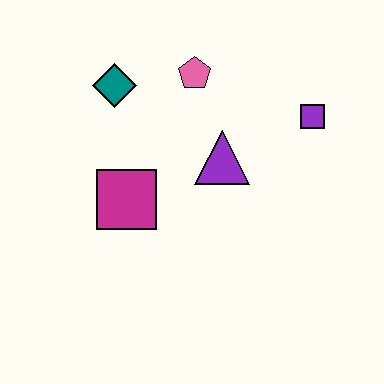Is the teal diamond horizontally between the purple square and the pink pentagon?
No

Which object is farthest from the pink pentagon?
The magenta square is farthest from the pink pentagon.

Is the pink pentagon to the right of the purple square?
No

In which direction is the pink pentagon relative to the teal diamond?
The pink pentagon is to the right of the teal diamond.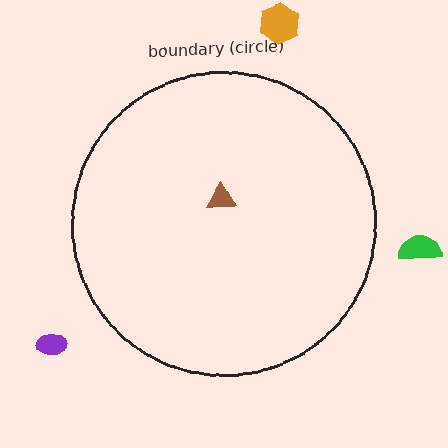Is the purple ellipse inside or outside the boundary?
Outside.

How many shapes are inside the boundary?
1 inside, 3 outside.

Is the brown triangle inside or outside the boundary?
Inside.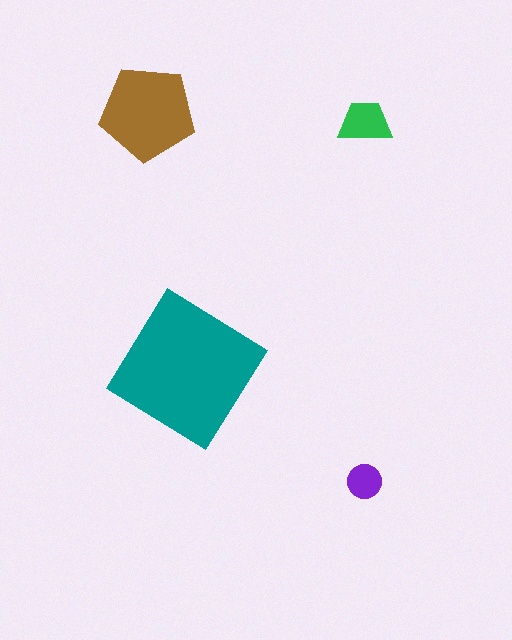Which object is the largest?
The teal diamond.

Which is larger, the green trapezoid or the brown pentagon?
The brown pentagon.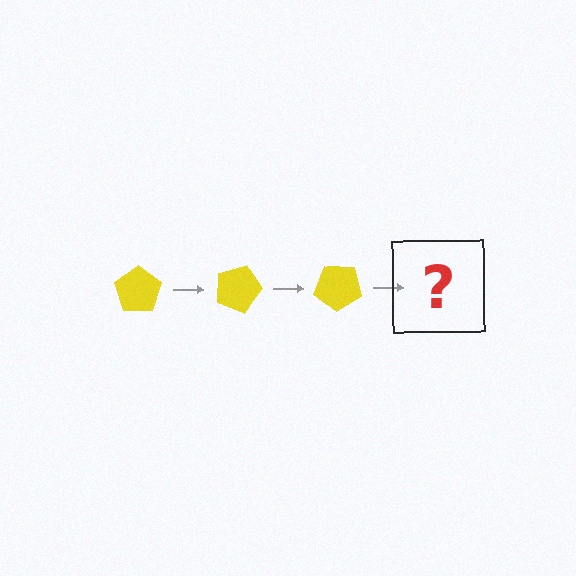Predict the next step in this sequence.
The next step is a yellow pentagon rotated 60 degrees.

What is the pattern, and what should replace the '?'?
The pattern is that the pentagon rotates 20 degrees each step. The '?' should be a yellow pentagon rotated 60 degrees.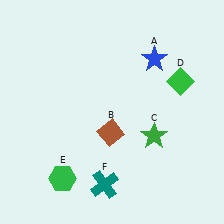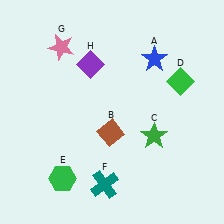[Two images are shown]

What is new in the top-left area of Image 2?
A purple diamond (H) was added in the top-left area of Image 2.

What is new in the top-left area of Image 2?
A pink star (G) was added in the top-left area of Image 2.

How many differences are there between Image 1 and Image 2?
There are 2 differences between the two images.